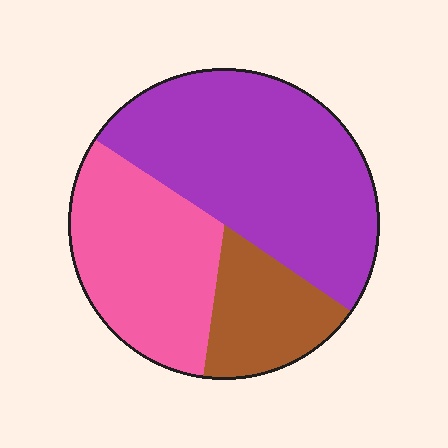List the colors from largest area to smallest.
From largest to smallest: purple, pink, brown.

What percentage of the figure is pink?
Pink takes up about one third (1/3) of the figure.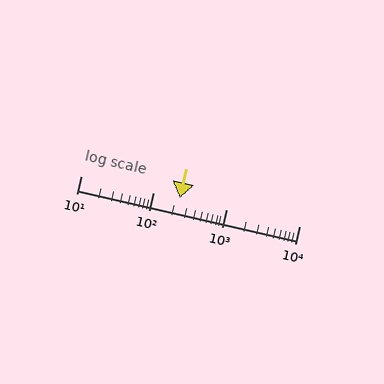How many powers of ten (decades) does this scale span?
The scale spans 3 decades, from 10 to 10000.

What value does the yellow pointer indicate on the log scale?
The pointer indicates approximately 230.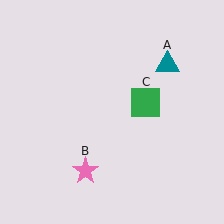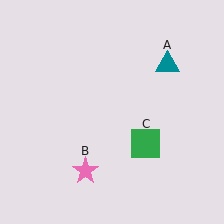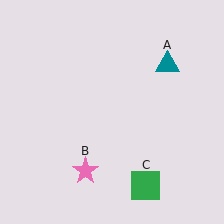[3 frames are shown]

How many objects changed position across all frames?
1 object changed position: green square (object C).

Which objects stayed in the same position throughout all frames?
Teal triangle (object A) and pink star (object B) remained stationary.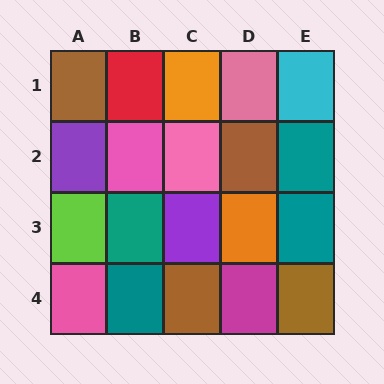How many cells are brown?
4 cells are brown.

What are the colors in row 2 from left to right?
Purple, pink, pink, brown, teal.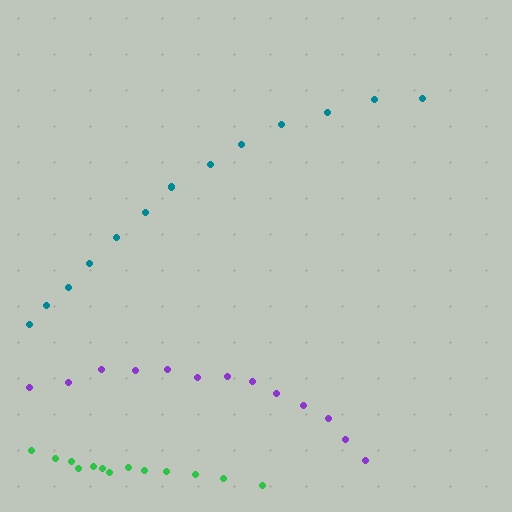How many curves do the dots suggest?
There are 3 distinct paths.